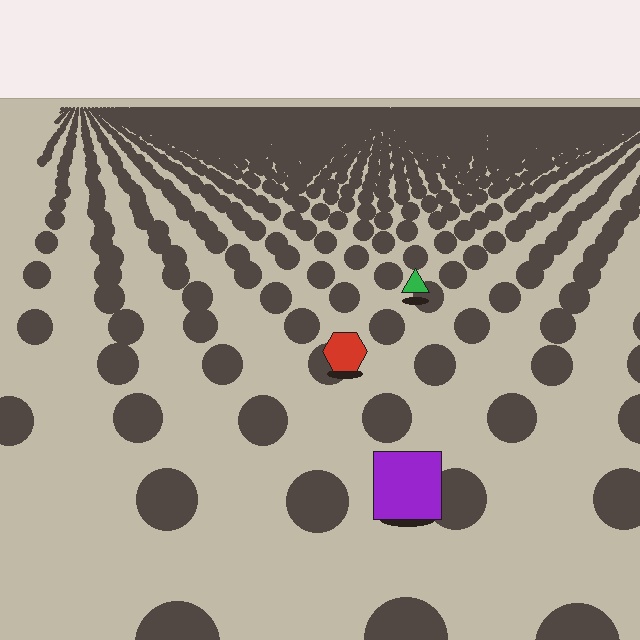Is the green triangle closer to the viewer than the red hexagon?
No. The red hexagon is closer — you can tell from the texture gradient: the ground texture is coarser near it.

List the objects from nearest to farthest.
From nearest to farthest: the purple square, the red hexagon, the green triangle.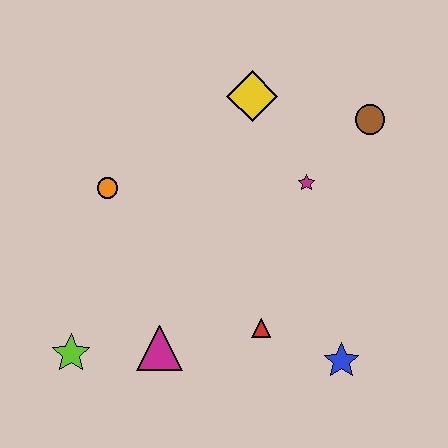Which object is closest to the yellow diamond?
The magenta star is closest to the yellow diamond.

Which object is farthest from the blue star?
The orange circle is farthest from the blue star.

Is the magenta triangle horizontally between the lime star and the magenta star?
Yes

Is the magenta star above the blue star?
Yes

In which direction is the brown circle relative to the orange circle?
The brown circle is to the right of the orange circle.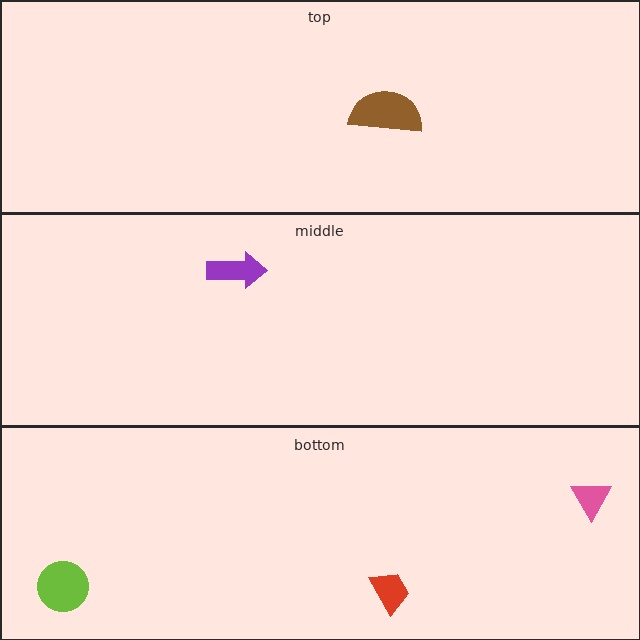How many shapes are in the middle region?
1.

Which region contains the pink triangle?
The bottom region.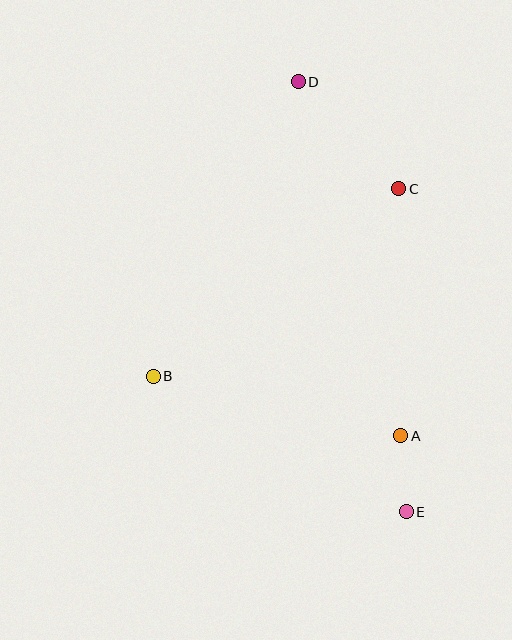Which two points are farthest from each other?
Points D and E are farthest from each other.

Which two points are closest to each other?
Points A and E are closest to each other.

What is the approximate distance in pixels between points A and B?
The distance between A and B is approximately 254 pixels.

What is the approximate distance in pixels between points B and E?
The distance between B and E is approximately 287 pixels.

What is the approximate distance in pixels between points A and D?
The distance between A and D is approximately 369 pixels.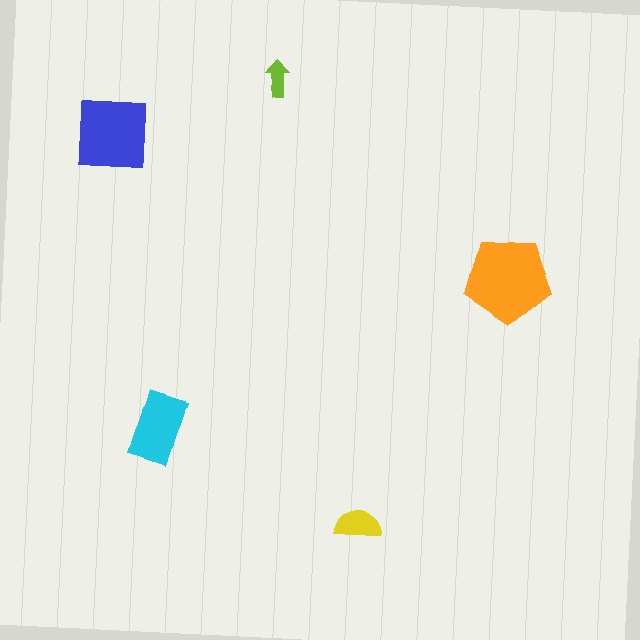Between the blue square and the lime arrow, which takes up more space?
The blue square.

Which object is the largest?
The orange pentagon.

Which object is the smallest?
The lime arrow.